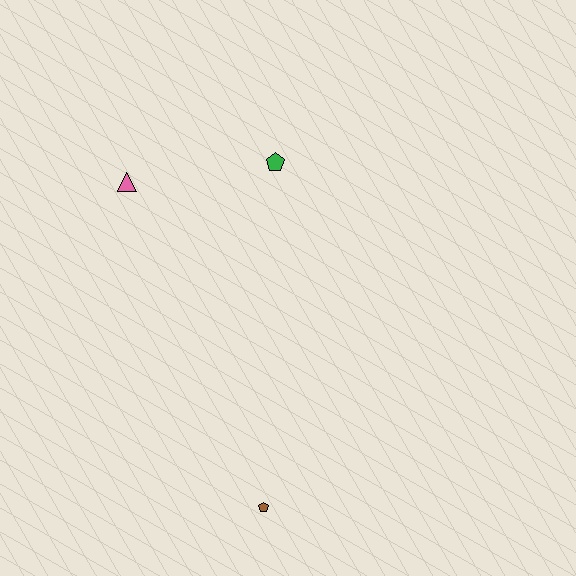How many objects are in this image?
There are 3 objects.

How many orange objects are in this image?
There are no orange objects.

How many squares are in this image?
There are no squares.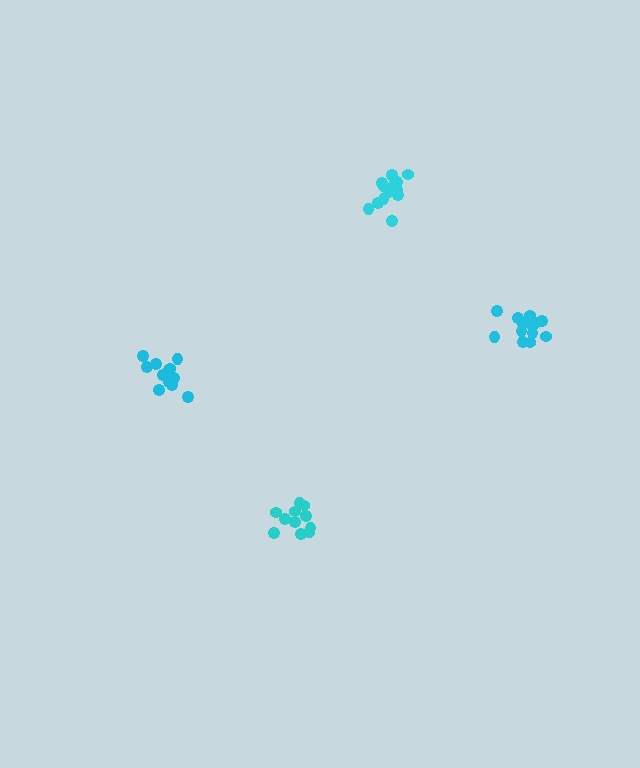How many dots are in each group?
Group 1: 13 dots, Group 2: 11 dots, Group 3: 12 dots, Group 4: 14 dots (50 total).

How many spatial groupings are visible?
There are 4 spatial groupings.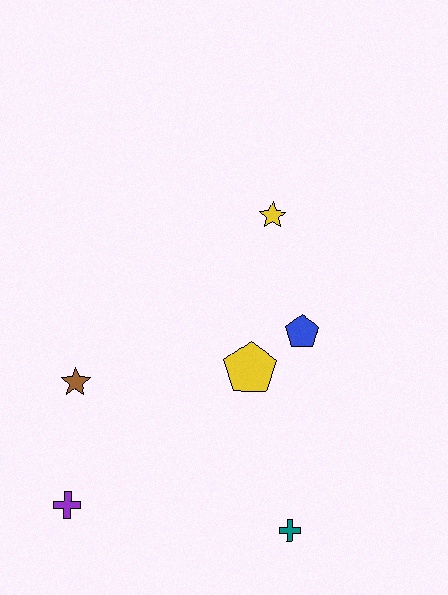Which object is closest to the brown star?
The purple cross is closest to the brown star.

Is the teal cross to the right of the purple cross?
Yes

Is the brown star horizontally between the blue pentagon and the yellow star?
No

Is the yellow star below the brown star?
No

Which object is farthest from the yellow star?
The purple cross is farthest from the yellow star.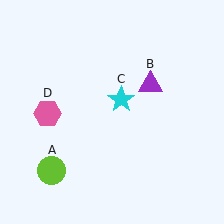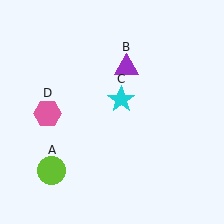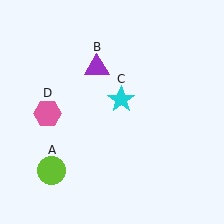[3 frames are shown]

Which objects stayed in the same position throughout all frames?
Lime circle (object A) and cyan star (object C) and pink hexagon (object D) remained stationary.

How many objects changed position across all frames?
1 object changed position: purple triangle (object B).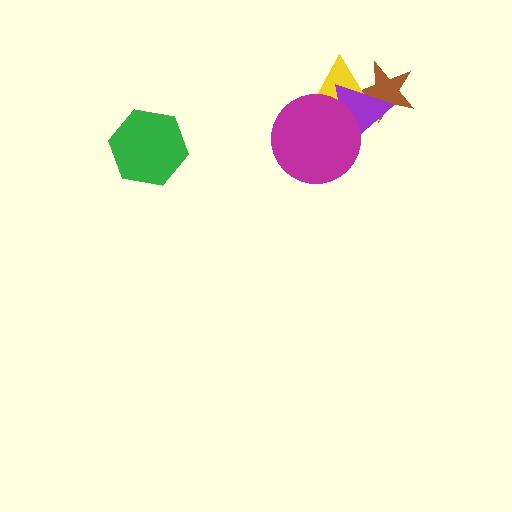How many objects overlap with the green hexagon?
0 objects overlap with the green hexagon.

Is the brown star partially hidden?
Yes, it is partially covered by another shape.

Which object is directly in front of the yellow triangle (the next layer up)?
The purple triangle is directly in front of the yellow triangle.